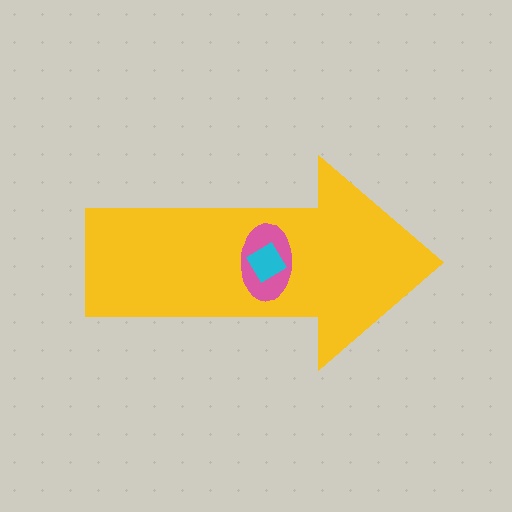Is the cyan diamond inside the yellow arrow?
Yes.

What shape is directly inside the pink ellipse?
The cyan diamond.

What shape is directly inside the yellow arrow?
The pink ellipse.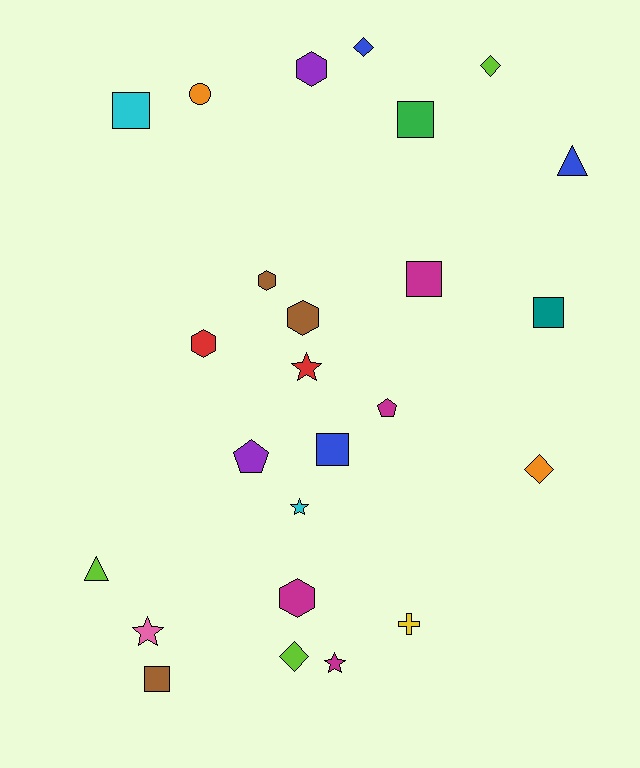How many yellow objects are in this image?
There is 1 yellow object.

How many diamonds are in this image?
There are 4 diamonds.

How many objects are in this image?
There are 25 objects.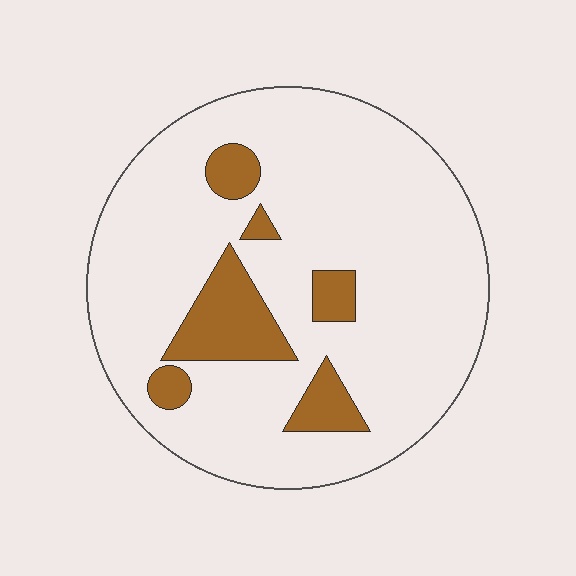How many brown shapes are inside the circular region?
6.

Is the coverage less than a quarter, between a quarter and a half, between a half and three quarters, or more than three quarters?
Less than a quarter.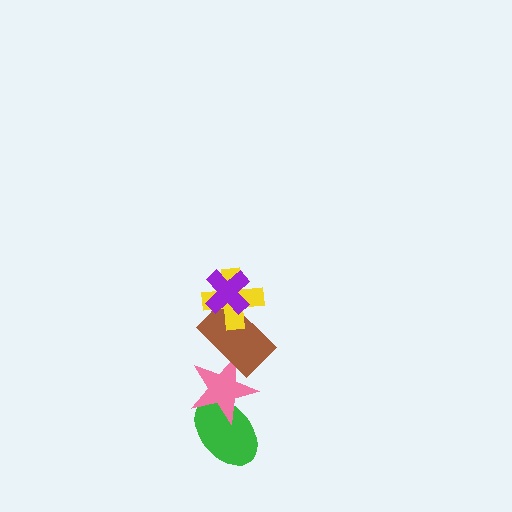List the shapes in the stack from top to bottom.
From top to bottom: the purple cross, the yellow cross, the brown rectangle, the pink star, the green ellipse.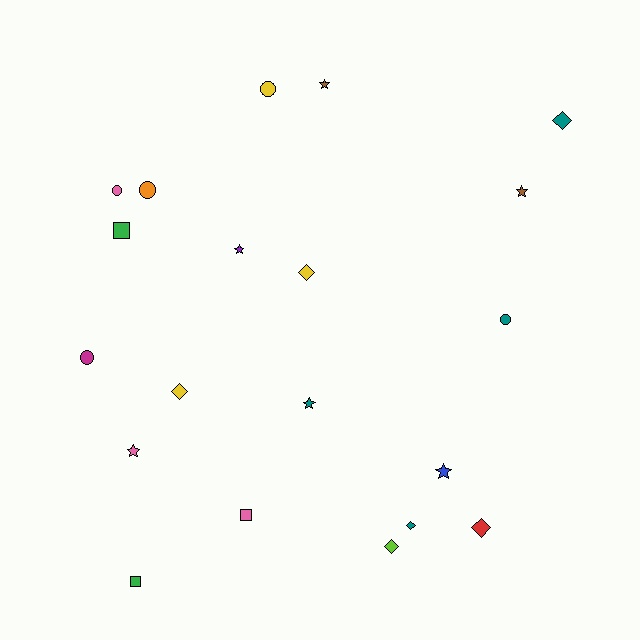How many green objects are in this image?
There are 2 green objects.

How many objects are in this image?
There are 20 objects.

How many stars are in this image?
There are 6 stars.